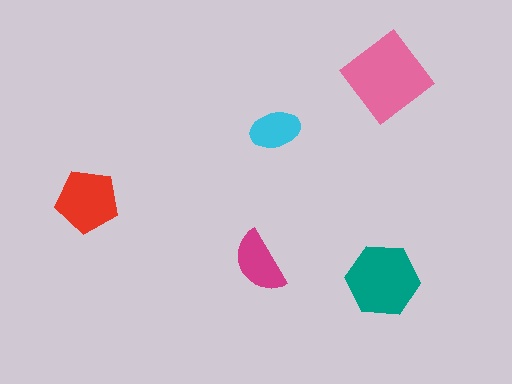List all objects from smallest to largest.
The cyan ellipse, the magenta semicircle, the red pentagon, the teal hexagon, the pink diamond.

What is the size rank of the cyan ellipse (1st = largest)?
5th.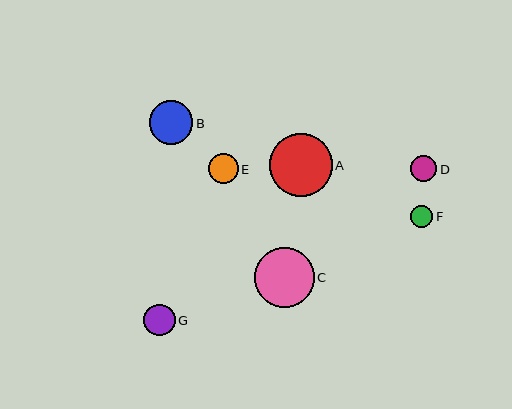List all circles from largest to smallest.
From largest to smallest: A, C, B, G, E, D, F.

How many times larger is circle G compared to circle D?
Circle G is approximately 1.2 times the size of circle D.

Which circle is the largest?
Circle A is the largest with a size of approximately 62 pixels.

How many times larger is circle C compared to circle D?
Circle C is approximately 2.3 times the size of circle D.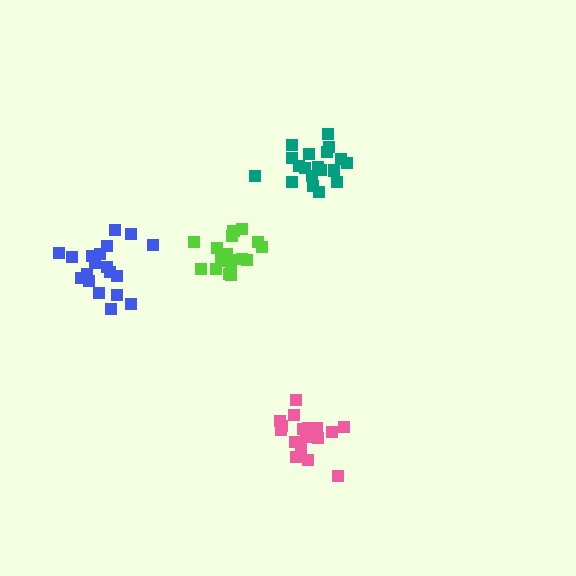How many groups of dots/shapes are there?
There are 4 groups.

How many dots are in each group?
Group 1: 19 dots, Group 2: 20 dots, Group 3: 17 dots, Group 4: 19 dots (75 total).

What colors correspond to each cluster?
The clusters are colored: blue, lime, pink, teal.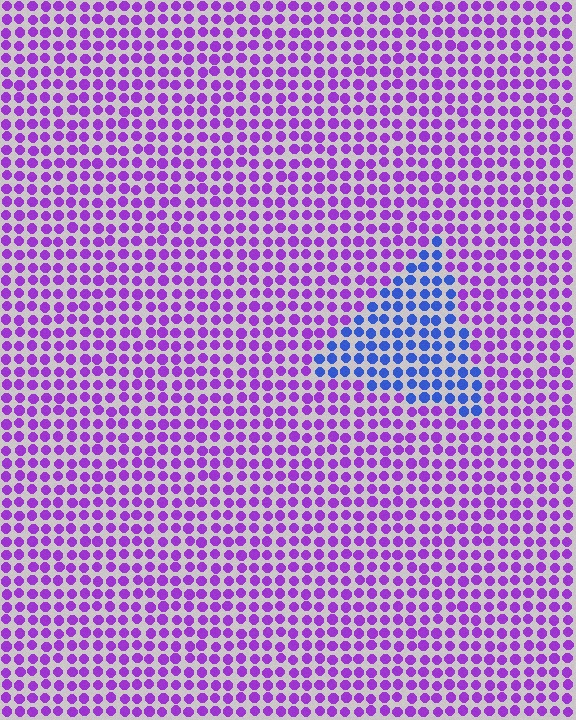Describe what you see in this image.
The image is filled with small purple elements in a uniform arrangement. A triangle-shaped region is visible where the elements are tinted to a slightly different hue, forming a subtle color boundary.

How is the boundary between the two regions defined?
The boundary is defined purely by a slight shift in hue (about 55 degrees). Spacing, size, and orientation are identical on both sides.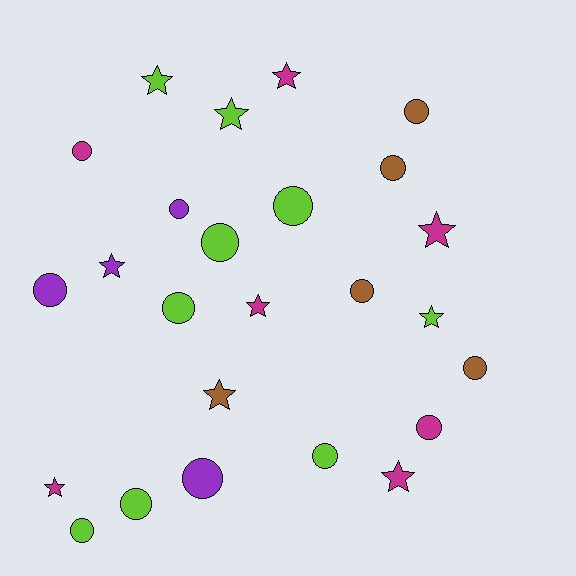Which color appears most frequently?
Lime, with 9 objects.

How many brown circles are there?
There are 4 brown circles.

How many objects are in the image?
There are 25 objects.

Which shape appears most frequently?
Circle, with 15 objects.